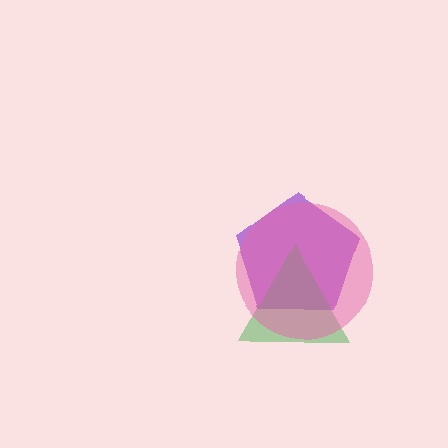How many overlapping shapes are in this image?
There are 3 overlapping shapes in the image.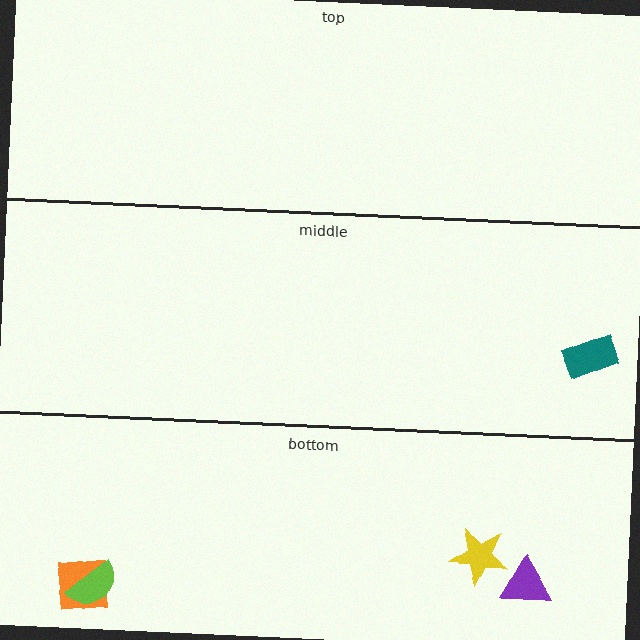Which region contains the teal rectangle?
The middle region.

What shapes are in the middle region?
The teal rectangle.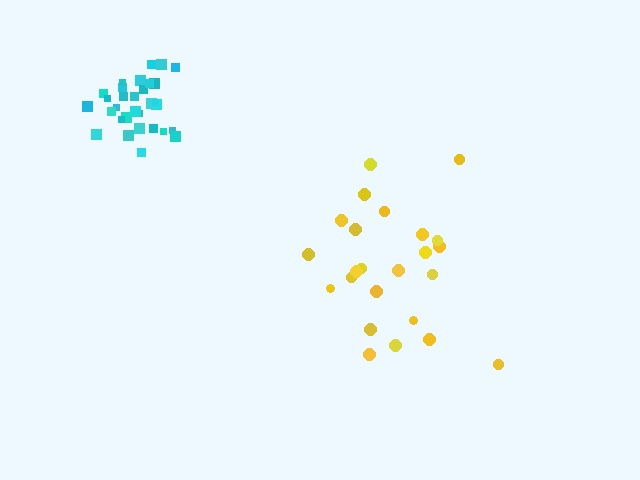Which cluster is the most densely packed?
Cyan.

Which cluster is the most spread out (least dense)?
Yellow.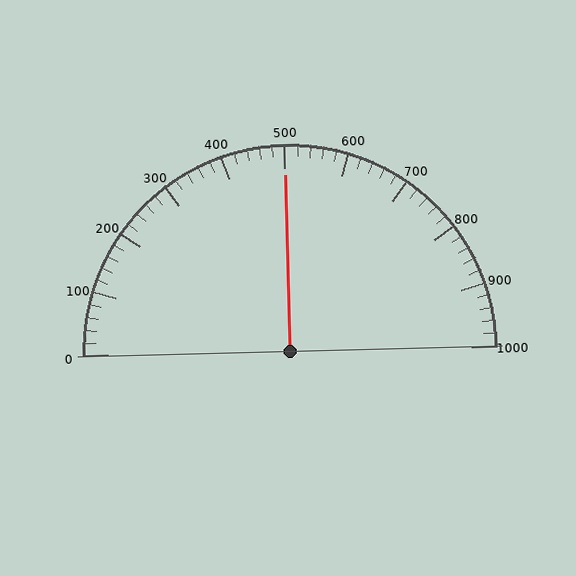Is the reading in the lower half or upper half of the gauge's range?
The reading is in the upper half of the range (0 to 1000).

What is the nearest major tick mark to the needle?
The nearest major tick mark is 500.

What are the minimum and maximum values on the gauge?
The gauge ranges from 0 to 1000.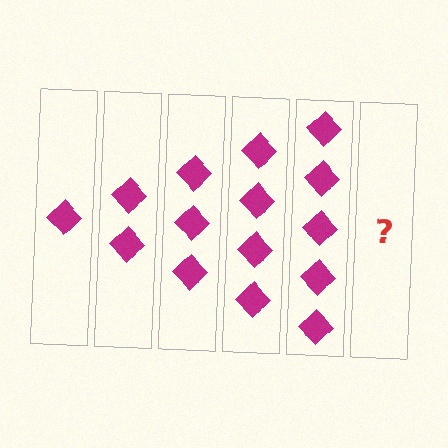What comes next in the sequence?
The next element should be 6 diamonds.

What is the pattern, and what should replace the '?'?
The pattern is that each step adds one more diamond. The '?' should be 6 diamonds.